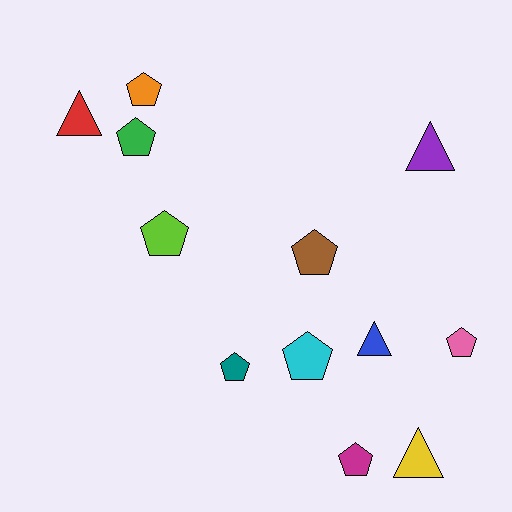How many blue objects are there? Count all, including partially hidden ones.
There is 1 blue object.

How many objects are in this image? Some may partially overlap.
There are 12 objects.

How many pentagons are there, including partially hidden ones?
There are 8 pentagons.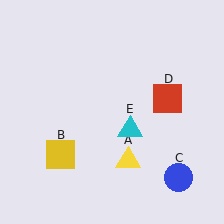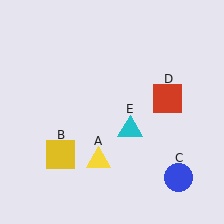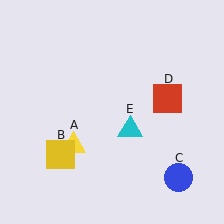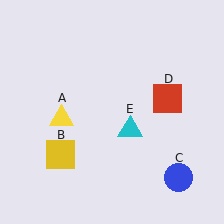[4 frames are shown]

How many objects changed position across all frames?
1 object changed position: yellow triangle (object A).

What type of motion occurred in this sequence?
The yellow triangle (object A) rotated clockwise around the center of the scene.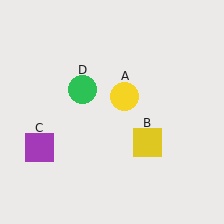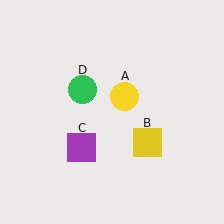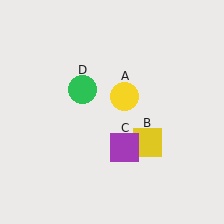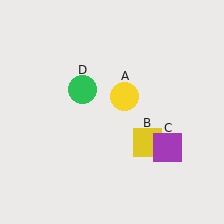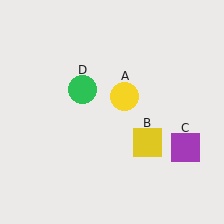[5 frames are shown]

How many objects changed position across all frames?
1 object changed position: purple square (object C).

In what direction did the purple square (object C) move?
The purple square (object C) moved right.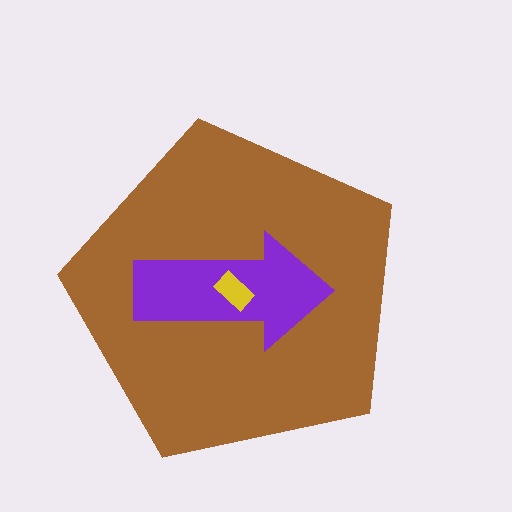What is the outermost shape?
The brown pentagon.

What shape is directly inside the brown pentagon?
The purple arrow.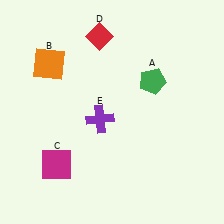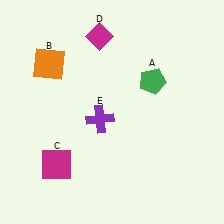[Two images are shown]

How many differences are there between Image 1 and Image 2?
There is 1 difference between the two images.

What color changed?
The diamond (D) changed from red in Image 1 to magenta in Image 2.